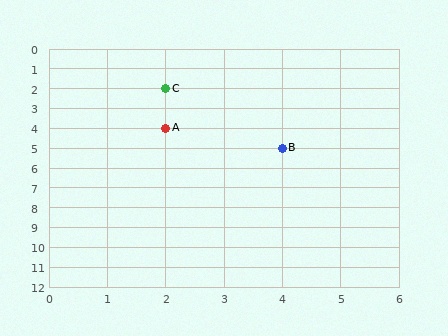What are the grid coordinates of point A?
Point A is at grid coordinates (2, 4).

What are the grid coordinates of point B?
Point B is at grid coordinates (4, 5).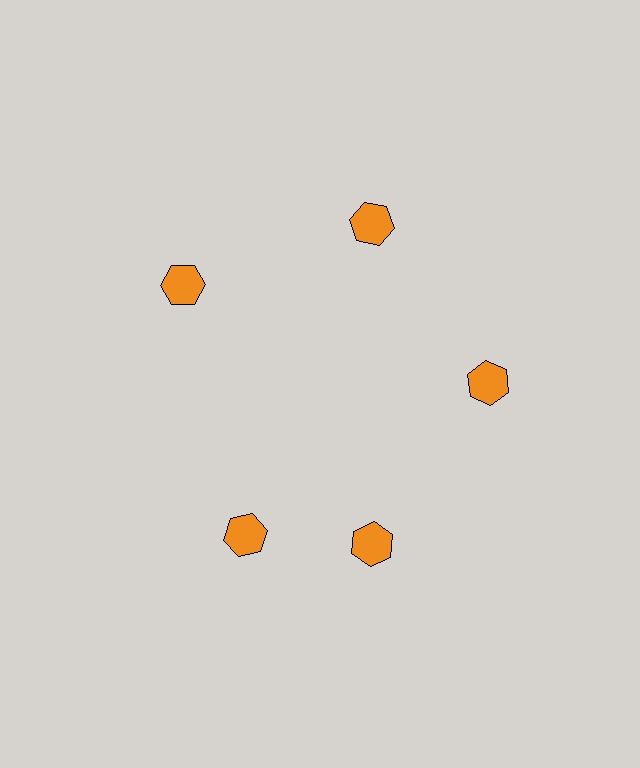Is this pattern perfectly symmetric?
No. The 5 orange hexagons are arranged in a ring, but one element near the 8 o'clock position is rotated out of alignment along the ring, breaking the 5-fold rotational symmetry.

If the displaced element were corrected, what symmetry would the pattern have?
It would have 5-fold rotational symmetry — the pattern would map onto itself every 72 degrees.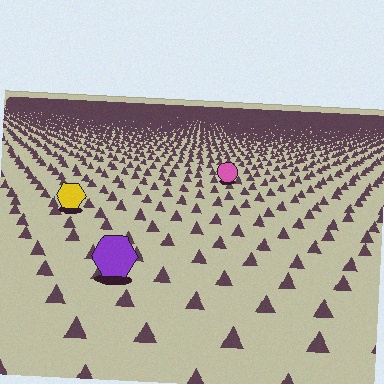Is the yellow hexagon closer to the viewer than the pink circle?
Yes. The yellow hexagon is closer — you can tell from the texture gradient: the ground texture is coarser near it.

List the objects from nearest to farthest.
From nearest to farthest: the purple hexagon, the yellow hexagon, the pink circle.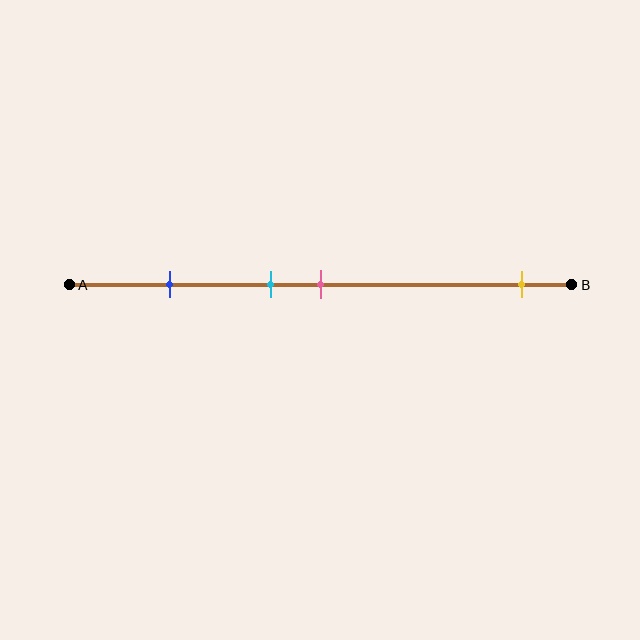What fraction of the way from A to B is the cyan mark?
The cyan mark is approximately 40% (0.4) of the way from A to B.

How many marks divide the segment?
There are 4 marks dividing the segment.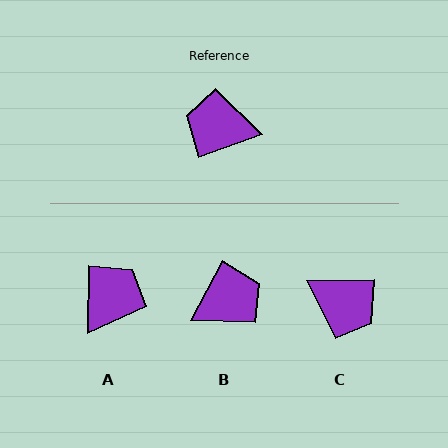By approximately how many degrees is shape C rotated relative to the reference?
Approximately 161 degrees counter-clockwise.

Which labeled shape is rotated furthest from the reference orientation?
C, about 161 degrees away.